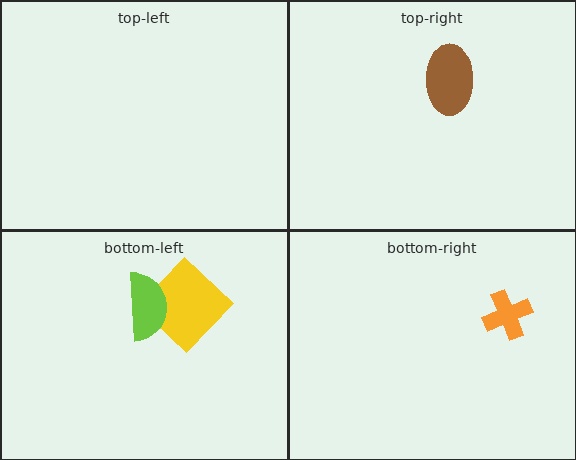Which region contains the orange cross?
The bottom-right region.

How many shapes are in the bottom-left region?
2.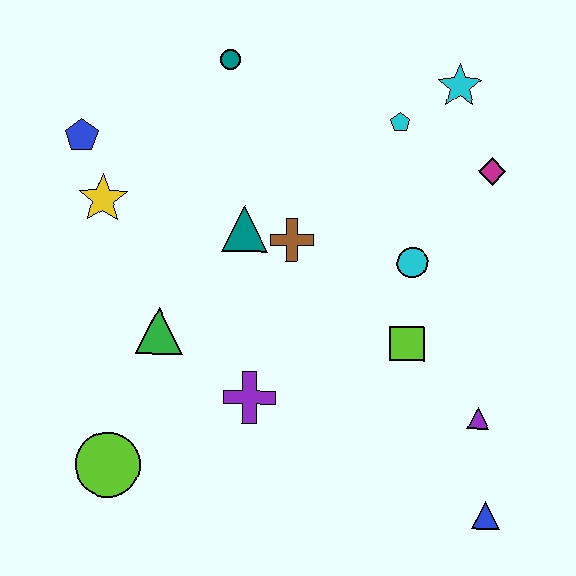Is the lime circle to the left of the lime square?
Yes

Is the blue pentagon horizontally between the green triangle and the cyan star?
No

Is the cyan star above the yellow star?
Yes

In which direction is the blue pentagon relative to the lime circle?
The blue pentagon is above the lime circle.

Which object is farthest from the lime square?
The blue pentagon is farthest from the lime square.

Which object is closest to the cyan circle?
The lime square is closest to the cyan circle.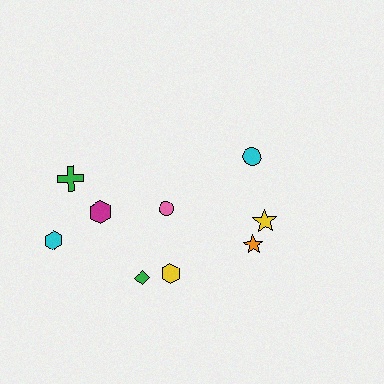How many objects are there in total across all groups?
There are 9 objects.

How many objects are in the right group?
There are 3 objects.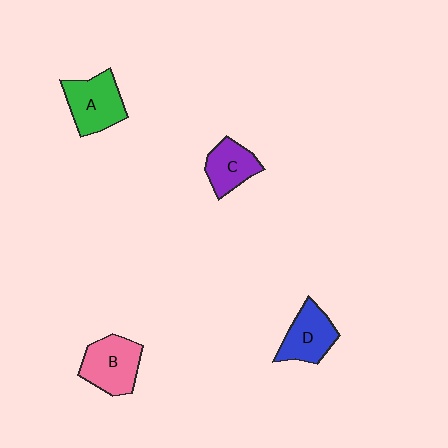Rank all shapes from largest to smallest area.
From largest to smallest: B (pink), A (green), D (blue), C (purple).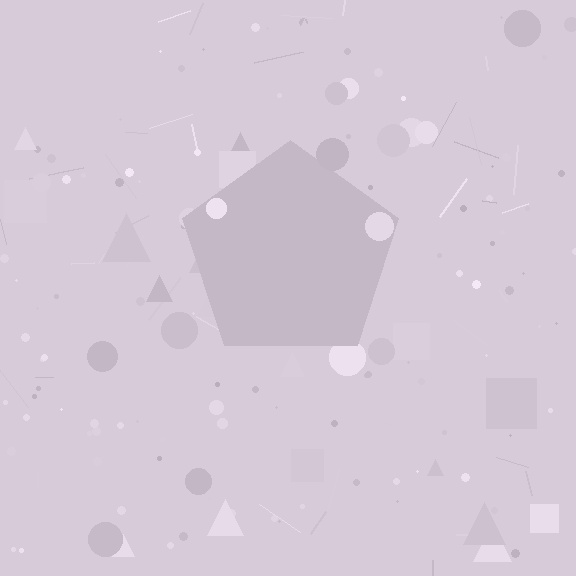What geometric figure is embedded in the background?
A pentagon is embedded in the background.